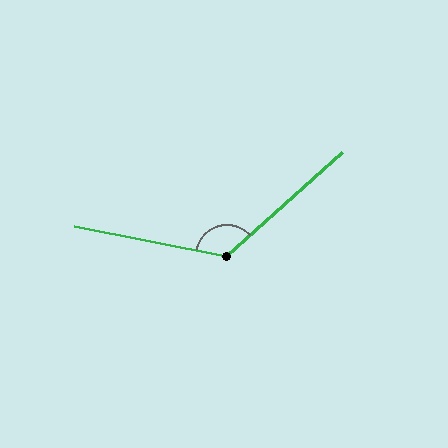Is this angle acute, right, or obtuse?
It is obtuse.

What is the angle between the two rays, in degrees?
Approximately 127 degrees.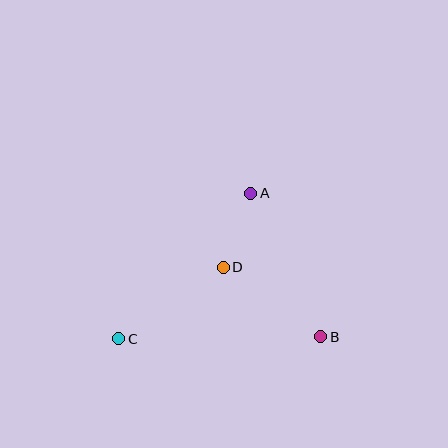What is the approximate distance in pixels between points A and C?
The distance between A and C is approximately 196 pixels.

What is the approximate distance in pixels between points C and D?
The distance between C and D is approximately 127 pixels.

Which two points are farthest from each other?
Points B and C are farthest from each other.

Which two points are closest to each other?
Points A and D are closest to each other.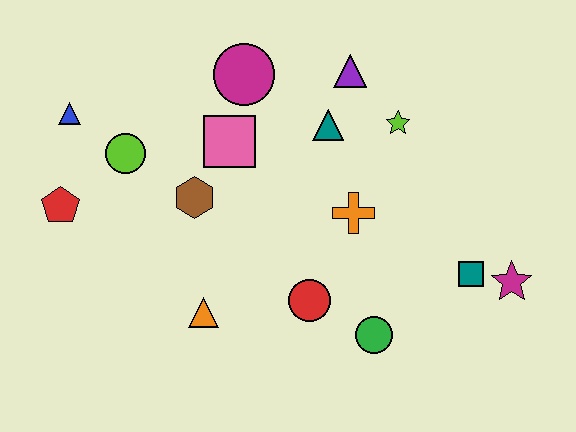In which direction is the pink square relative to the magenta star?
The pink square is to the left of the magenta star.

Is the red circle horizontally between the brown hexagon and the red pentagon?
No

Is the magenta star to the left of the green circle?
No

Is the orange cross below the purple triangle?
Yes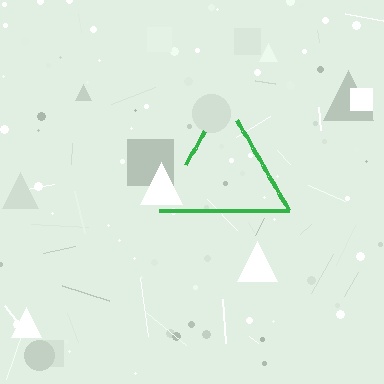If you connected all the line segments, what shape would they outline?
They would outline a triangle.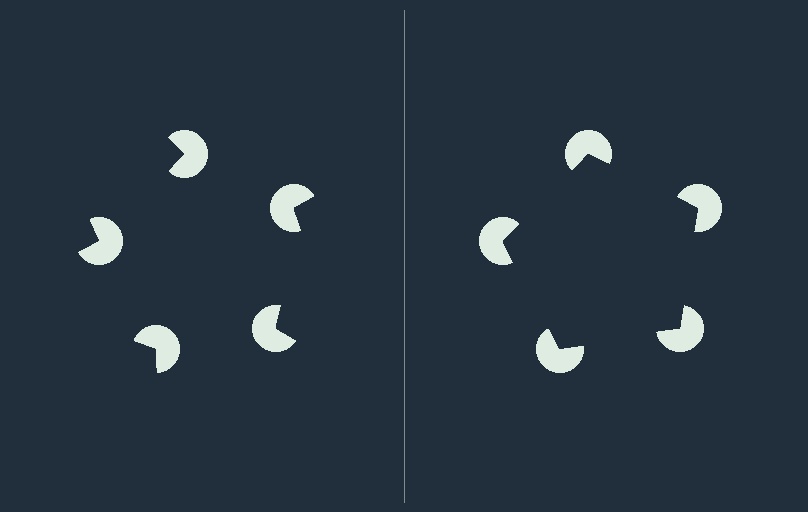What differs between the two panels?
The pac-man discs are positioned identically on both sides; only the wedge orientations differ. On the right they align to a pentagon; on the left they are misaligned.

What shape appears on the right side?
An illusory pentagon.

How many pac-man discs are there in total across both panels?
10 — 5 on each side.